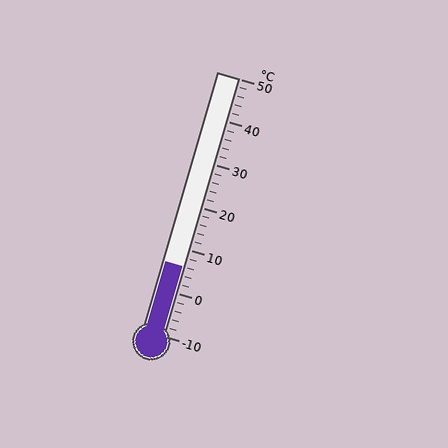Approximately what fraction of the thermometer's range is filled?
The thermometer is filled to approximately 25% of its range.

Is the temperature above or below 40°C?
The temperature is below 40°C.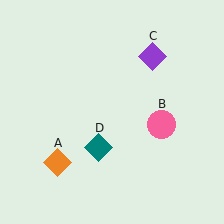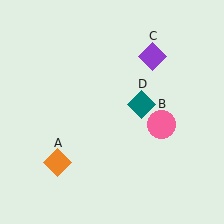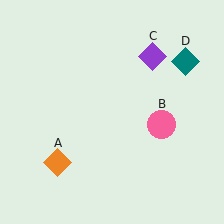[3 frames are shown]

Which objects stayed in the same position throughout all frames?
Orange diamond (object A) and pink circle (object B) and purple diamond (object C) remained stationary.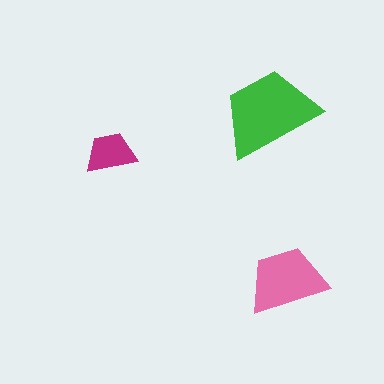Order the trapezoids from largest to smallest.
the green one, the pink one, the magenta one.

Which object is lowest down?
The pink trapezoid is bottommost.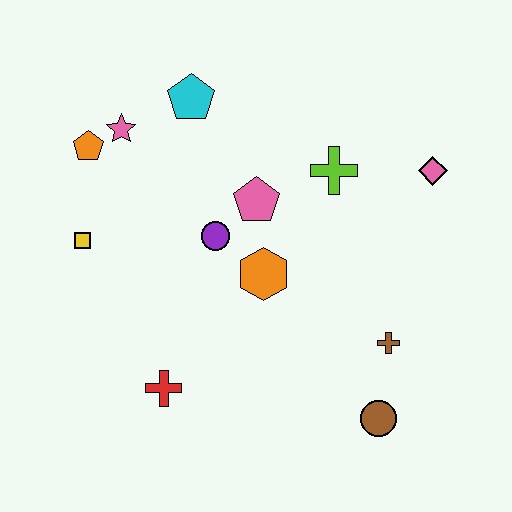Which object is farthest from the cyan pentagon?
The brown circle is farthest from the cyan pentagon.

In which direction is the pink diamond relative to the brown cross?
The pink diamond is above the brown cross.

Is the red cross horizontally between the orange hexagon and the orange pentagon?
Yes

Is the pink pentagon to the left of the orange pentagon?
No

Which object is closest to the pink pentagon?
The purple circle is closest to the pink pentagon.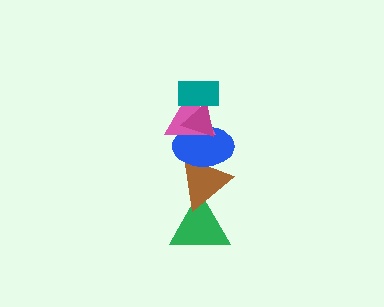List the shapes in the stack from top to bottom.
From top to bottom: the teal rectangle, the magenta triangle, the pink triangle, the blue ellipse, the brown triangle, the green triangle.